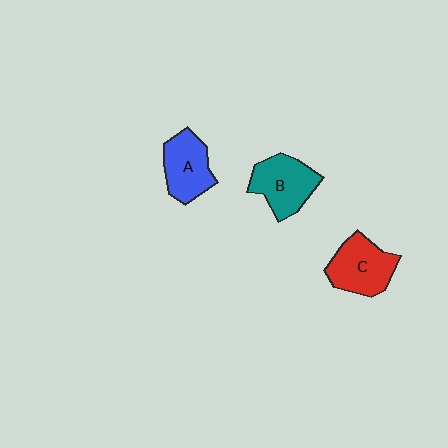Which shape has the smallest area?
Shape A (blue).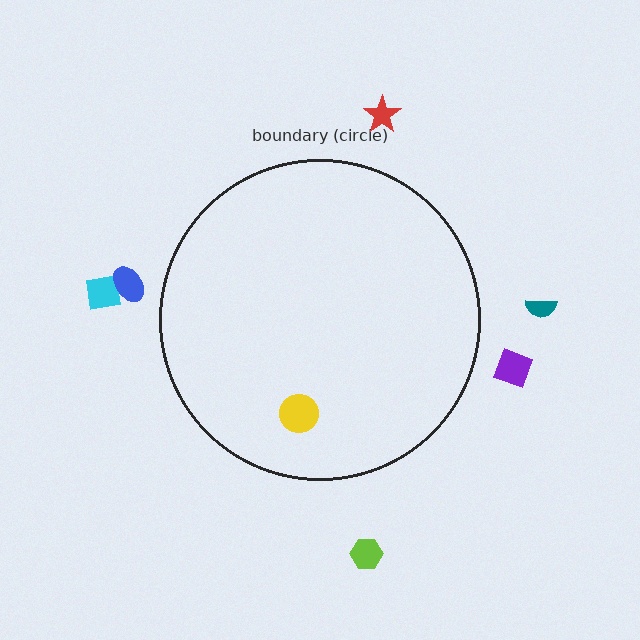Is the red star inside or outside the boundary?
Outside.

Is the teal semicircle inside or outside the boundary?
Outside.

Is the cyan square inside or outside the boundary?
Outside.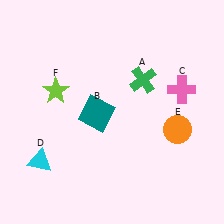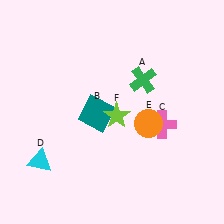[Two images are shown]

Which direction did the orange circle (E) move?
The orange circle (E) moved left.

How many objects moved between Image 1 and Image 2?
3 objects moved between the two images.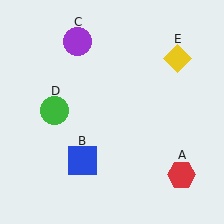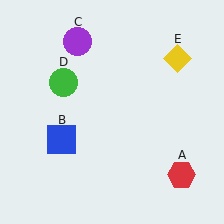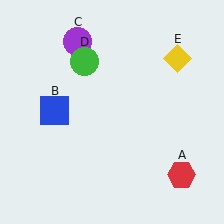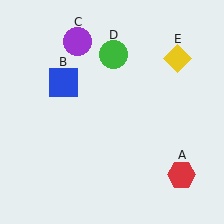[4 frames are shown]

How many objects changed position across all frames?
2 objects changed position: blue square (object B), green circle (object D).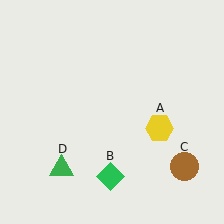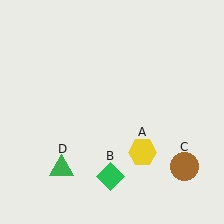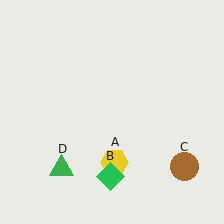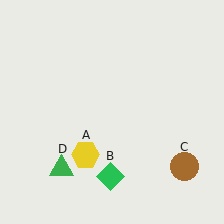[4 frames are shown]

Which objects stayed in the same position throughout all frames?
Green diamond (object B) and brown circle (object C) and green triangle (object D) remained stationary.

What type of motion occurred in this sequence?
The yellow hexagon (object A) rotated clockwise around the center of the scene.